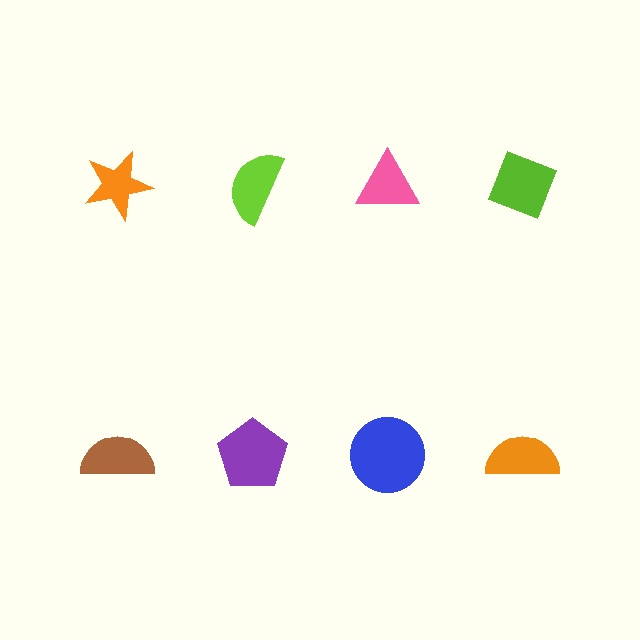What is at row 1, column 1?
An orange star.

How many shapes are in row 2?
4 shapes.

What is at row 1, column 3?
A pink triangle.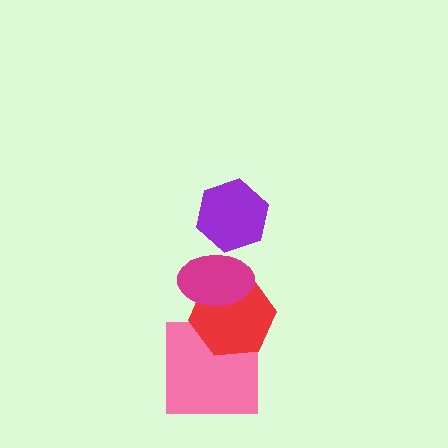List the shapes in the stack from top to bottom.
From top to bottom: the purple hexagon, the magenta ellipse, the red hexagon, the pink square.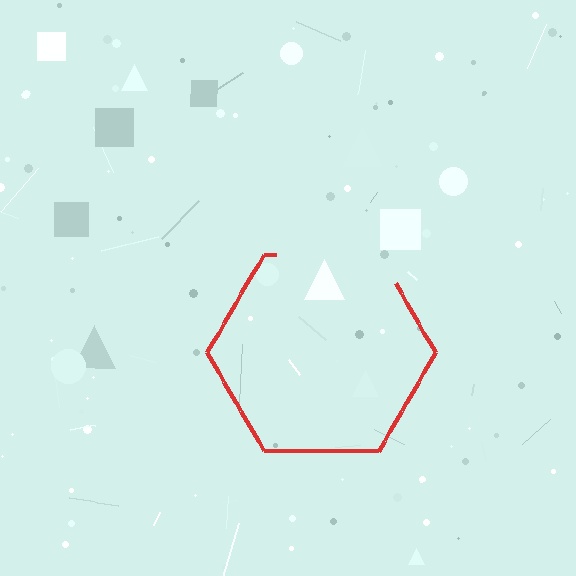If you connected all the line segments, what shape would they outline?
They would outline a hexagon.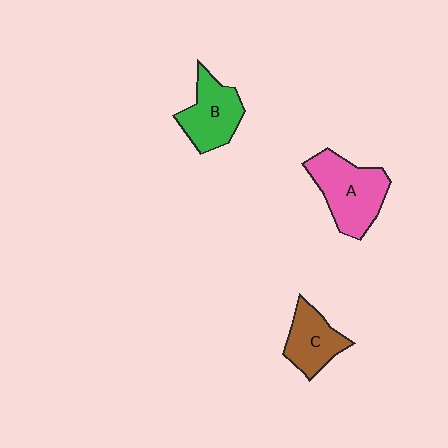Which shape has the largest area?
Shape A (pink).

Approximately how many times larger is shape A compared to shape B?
Approximately 1.3 times.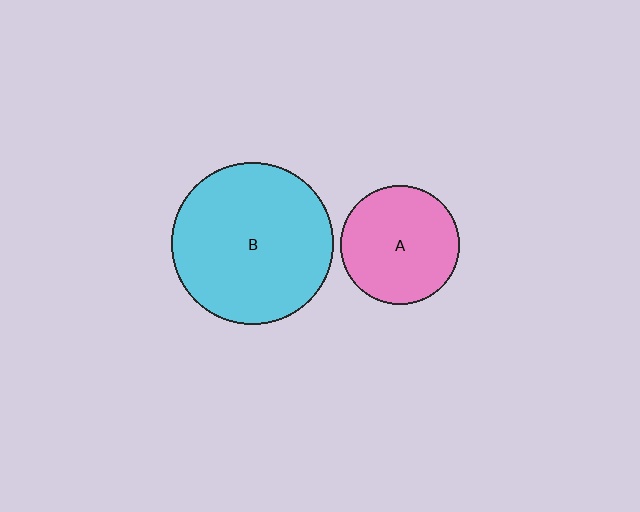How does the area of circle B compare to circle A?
Approximately 1.9 times.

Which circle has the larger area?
Circle B (cyan).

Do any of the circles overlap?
No, none of the circles overlap.